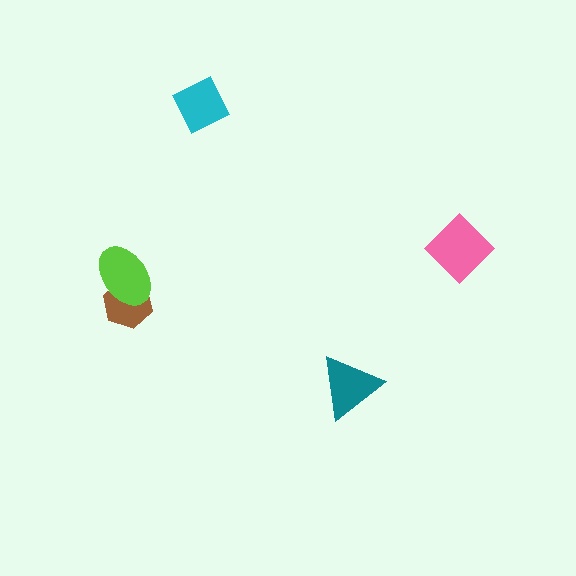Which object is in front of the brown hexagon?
The lime ellipse is in front of the brown hexagon.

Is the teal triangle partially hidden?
No, no other shape covers it.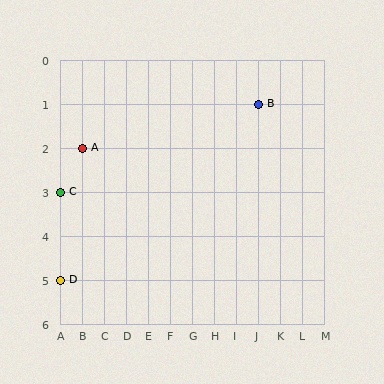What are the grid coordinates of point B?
Point B is at grid coordinates (J, 1).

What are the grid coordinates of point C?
Point C is at grid coordinates (A, 3).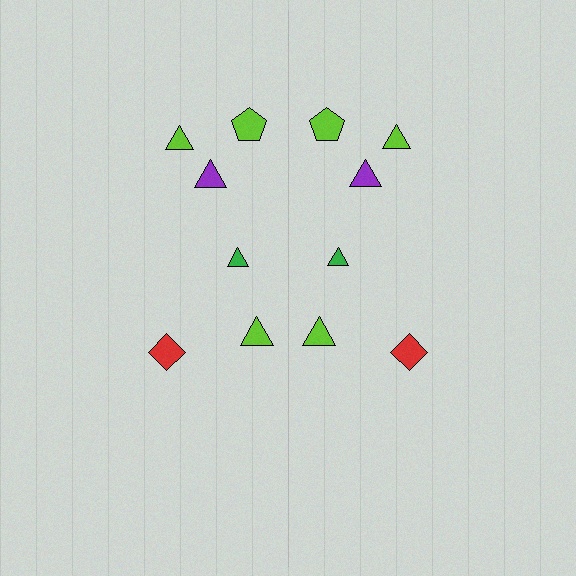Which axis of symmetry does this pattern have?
The pattern has a vertical axis of symmetry running through the center of the image.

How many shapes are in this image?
There are 12 shapes in this image.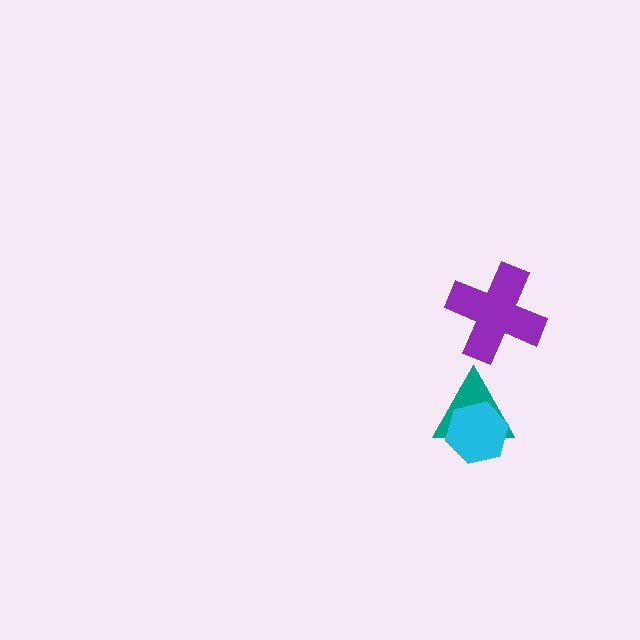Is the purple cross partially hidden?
No, no other shape covers it.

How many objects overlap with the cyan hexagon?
1 object overlaps with the cyan hexagon.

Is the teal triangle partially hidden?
Yes, it is partially covered by another shape.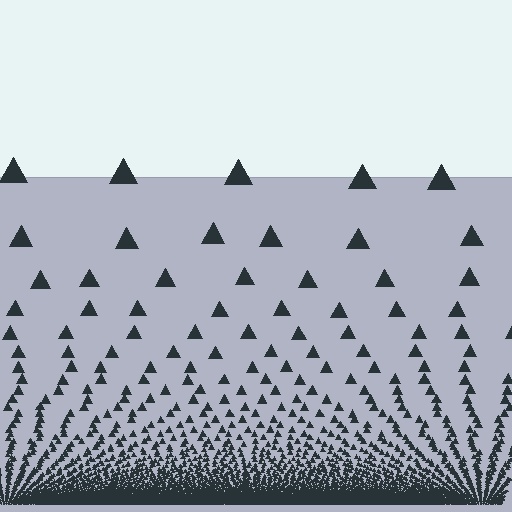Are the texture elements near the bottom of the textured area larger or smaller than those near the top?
Smaller. The gradient is inverted — elements near the bottom are smaller and denser.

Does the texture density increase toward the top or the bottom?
Density increases toward the bottom.